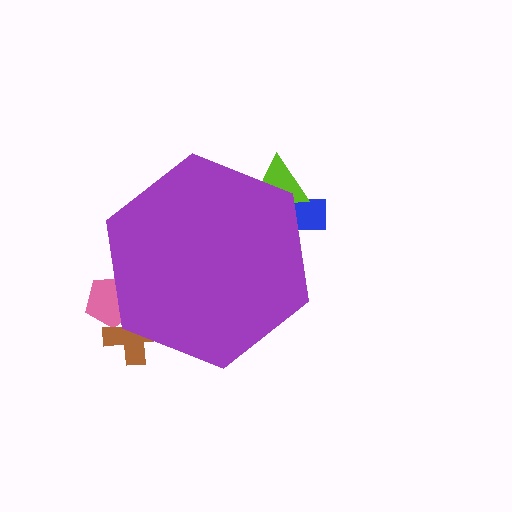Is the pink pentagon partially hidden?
Yes, the pink pentagon is partially hidden behind the purple hexagon.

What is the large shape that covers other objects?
A purple hexagon.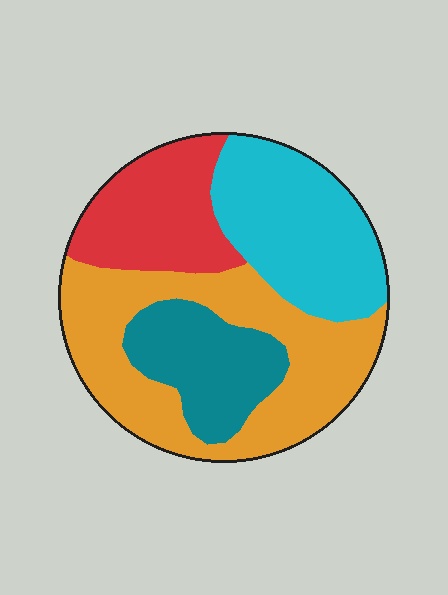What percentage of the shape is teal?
Teal covers 17% of the shape.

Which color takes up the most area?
Orange, at roughly 40%.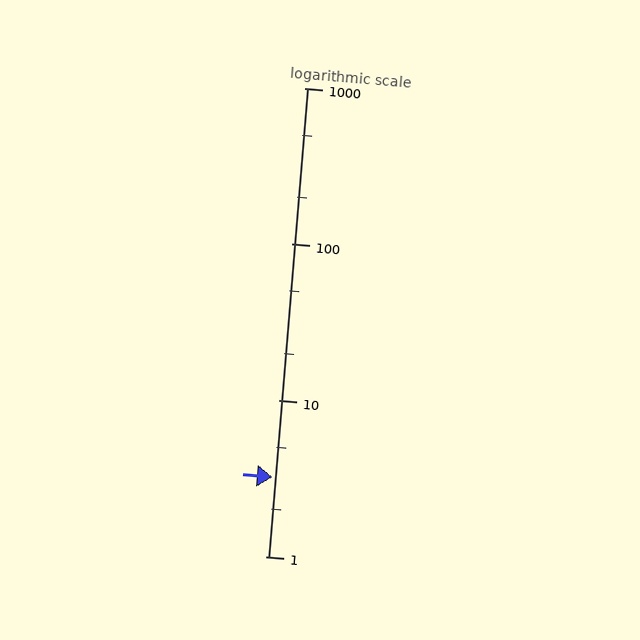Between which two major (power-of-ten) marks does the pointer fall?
The pointer is between 1 and 10.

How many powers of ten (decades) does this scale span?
The scale spans 3 decades, from 1 to 1000.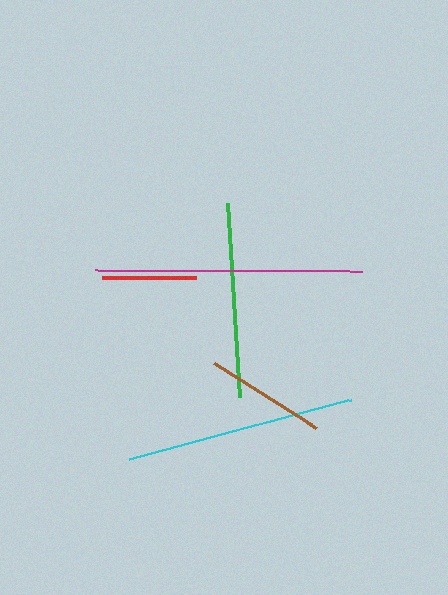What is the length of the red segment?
The red segment is approximately 94 pixels long.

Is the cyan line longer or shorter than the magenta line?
The magenta line is longer than the cyan line.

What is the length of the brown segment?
The brown segment is approximately 122 pixels long.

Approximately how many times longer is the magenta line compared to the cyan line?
The magenta line is approximately 1.2 times the length of the cyan line.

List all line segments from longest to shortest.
From longest to shortest: magenta, cyan, green, brown, red.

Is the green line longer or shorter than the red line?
The green line is longer than the red line.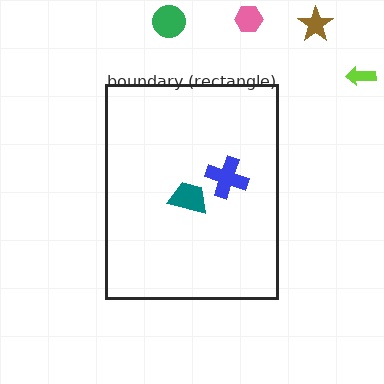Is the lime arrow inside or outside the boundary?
Outside.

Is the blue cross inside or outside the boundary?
Inside.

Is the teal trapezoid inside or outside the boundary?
Inside.